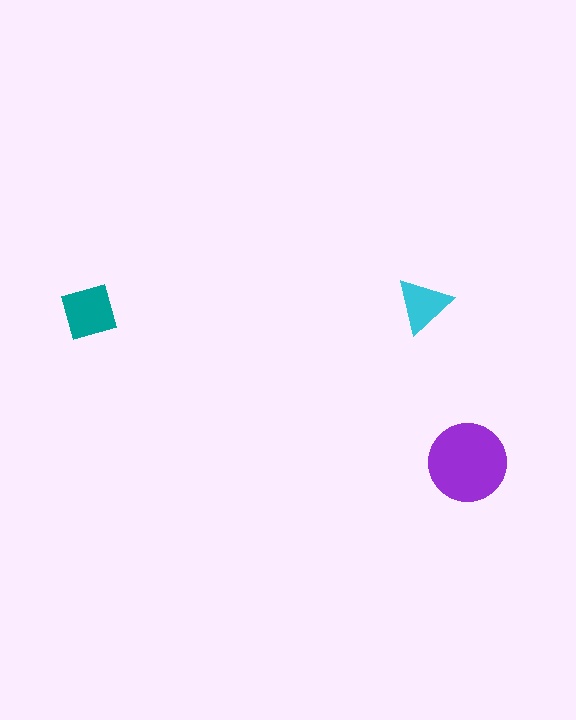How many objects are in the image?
There are 3 objects in the image.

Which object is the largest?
The purple circle.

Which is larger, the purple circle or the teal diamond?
The purple circle.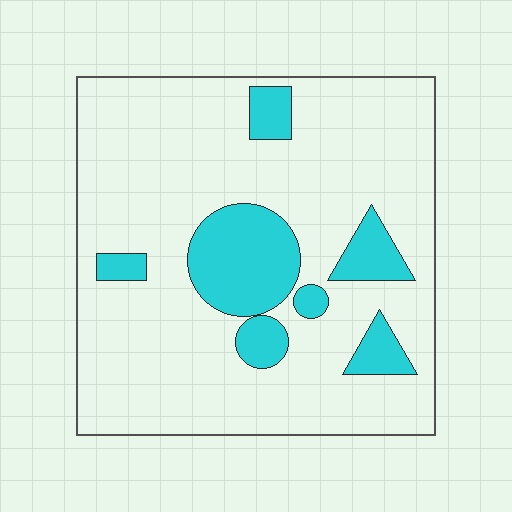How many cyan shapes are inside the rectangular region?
7.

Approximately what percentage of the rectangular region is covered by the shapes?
Approximately 20%.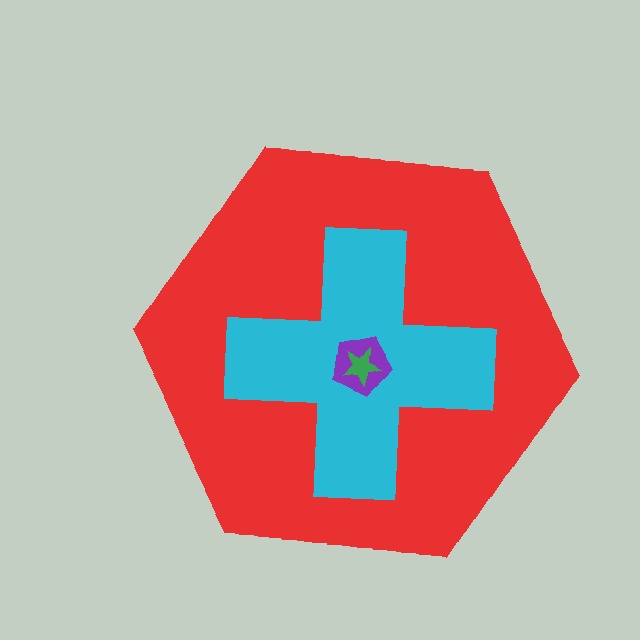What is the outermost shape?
The red hexagon.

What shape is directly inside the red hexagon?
The cyan cross.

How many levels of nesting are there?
4.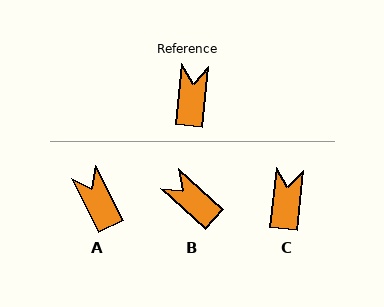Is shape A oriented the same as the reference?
No, it is off by about 33 degrees.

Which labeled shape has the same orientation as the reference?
C.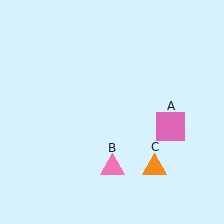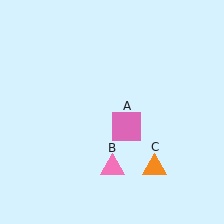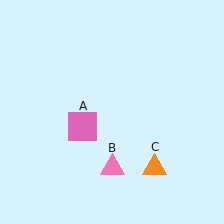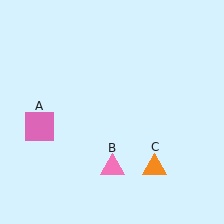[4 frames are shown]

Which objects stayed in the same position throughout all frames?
Pink triangle (object B) and orange triangle (object C) remained stationary.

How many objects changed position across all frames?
1 object changed position: pink square (object A).